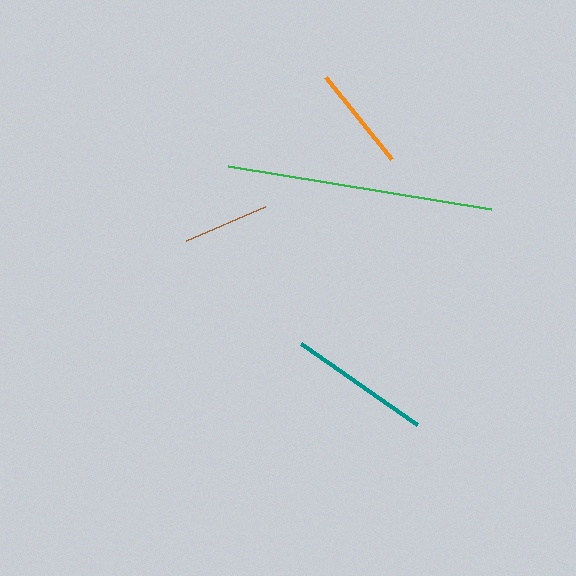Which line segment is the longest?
The green line is the longest at approximately 267 pixels.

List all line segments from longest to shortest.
From longest to shortest: green, teal, orange, brown.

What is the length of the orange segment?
The orange segment is approximately 105 pixels long.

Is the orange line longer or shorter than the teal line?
The teal line is longer than the orange line.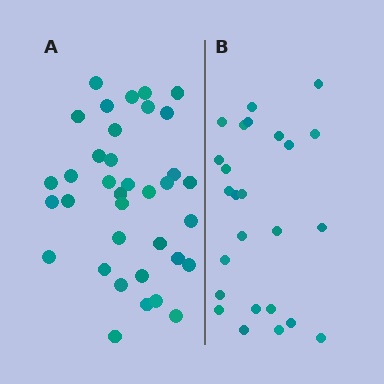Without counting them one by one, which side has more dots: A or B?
Region A (the left region) has more dots.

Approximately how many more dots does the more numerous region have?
Region A has roughly 12 or so more dots than region B.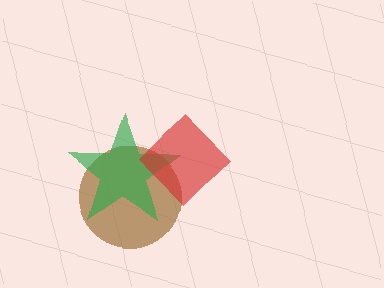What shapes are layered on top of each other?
The layered shapes are: a brown circle, a green star, a red diamond.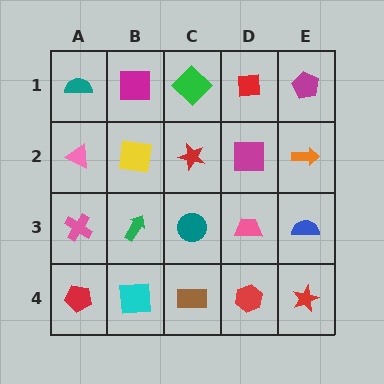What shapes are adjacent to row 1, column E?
An orange arrow (row 2, column E), a red square (row 1, column D).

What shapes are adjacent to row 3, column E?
An orange arrow (row 2, column E), a red star (row 4, column E), a pink trapezoid (row 3, column D).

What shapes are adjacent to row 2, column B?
A magenta square (row 1, column B), a green arrow (row 3, column B), a pink triangle (row 2, column A), a red star (row 2, column C).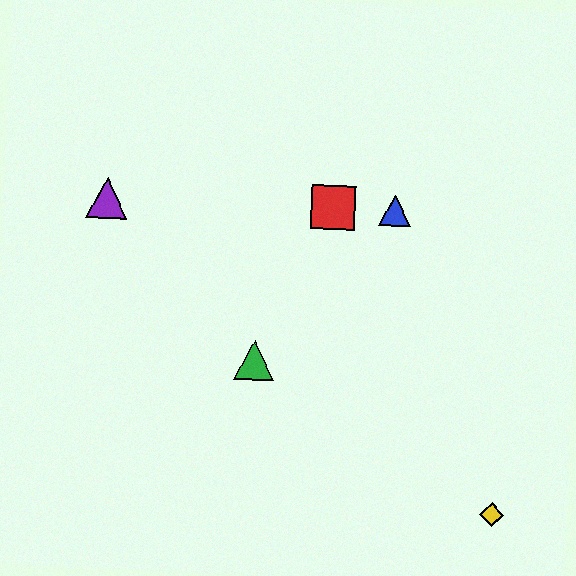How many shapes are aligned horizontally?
3 shapes (the red square, the blue triangle, the purple triangle) are aligned horizontally.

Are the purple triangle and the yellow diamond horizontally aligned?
No, the purple triangle is at y≈198 and the yellow diamond is at y≈515.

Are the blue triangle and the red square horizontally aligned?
Yes, both are at y≈210.